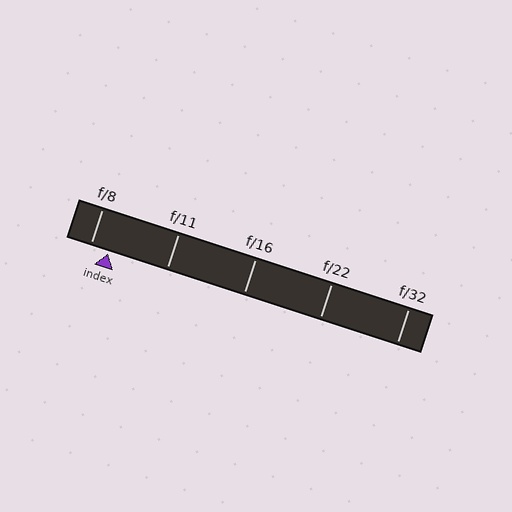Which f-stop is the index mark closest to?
The index mark is closest to f/8.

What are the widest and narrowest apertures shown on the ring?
The widest aperture shown is f/8 and the narrowest is f/32.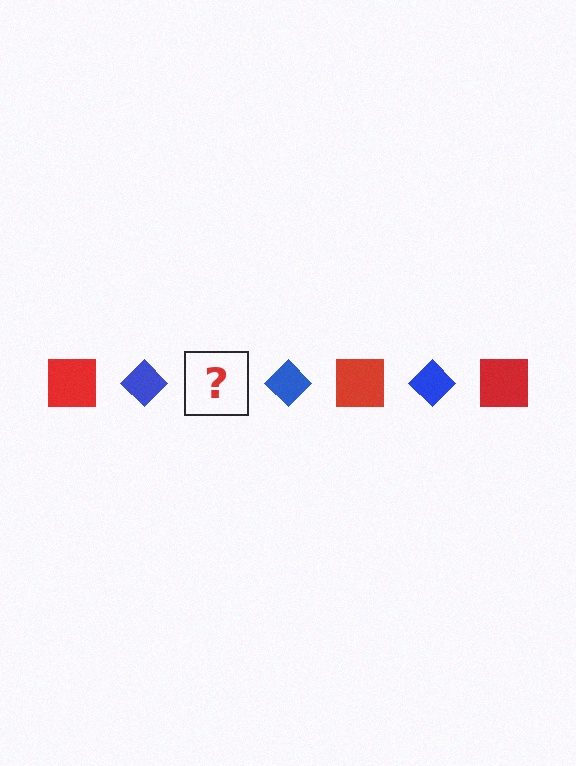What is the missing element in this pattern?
The missing element is a red square.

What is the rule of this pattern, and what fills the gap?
The rule is that the pattern alternates between red square and blue diamond. The gap should be filled with a red square.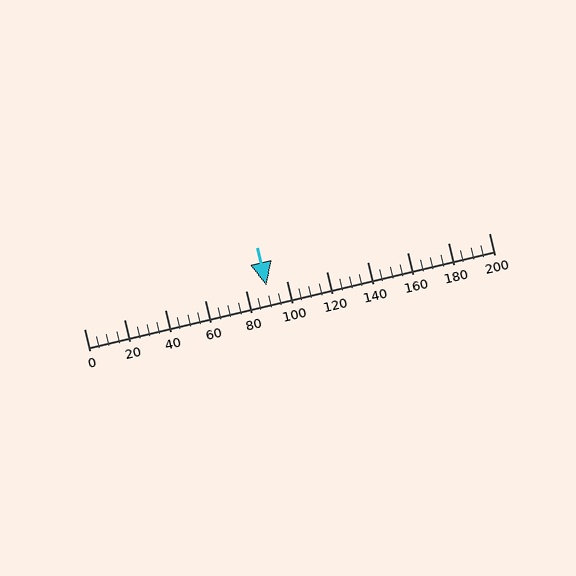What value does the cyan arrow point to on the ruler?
The cyan arrow points to approximately 90.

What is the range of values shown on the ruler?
The ruler shows values from 0 to 200.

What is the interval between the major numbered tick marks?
The major tick marks are spaced 20 units apart.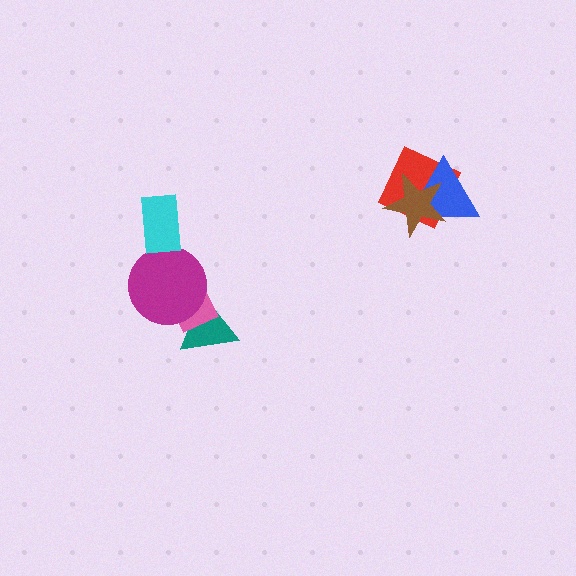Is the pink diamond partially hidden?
Yes, it is partially covered by another shape.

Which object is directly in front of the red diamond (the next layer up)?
The blue triangle is directly in front of the red diamond.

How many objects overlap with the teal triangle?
2 objects overlap with the teal triangle.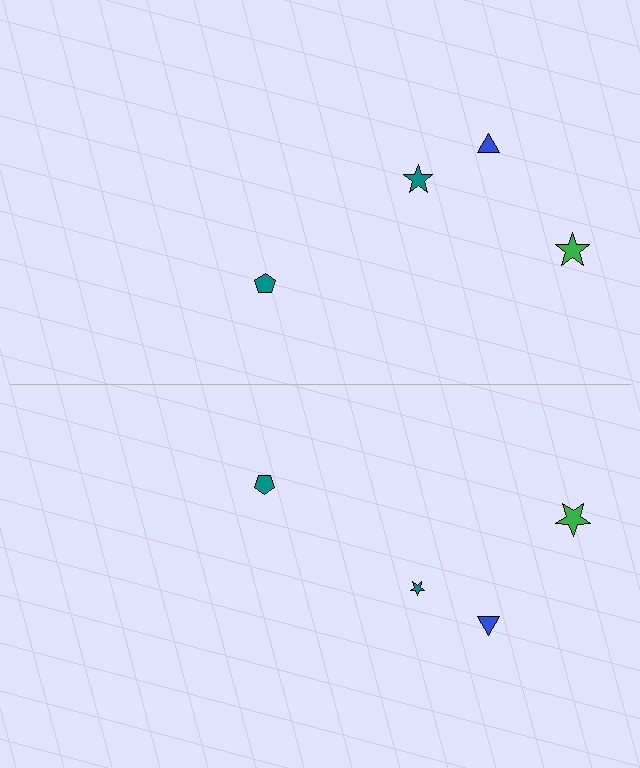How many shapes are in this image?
There are 8 shapes in this image.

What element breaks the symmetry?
The teal star on the bottom side has a different size than its mirror counterpart.